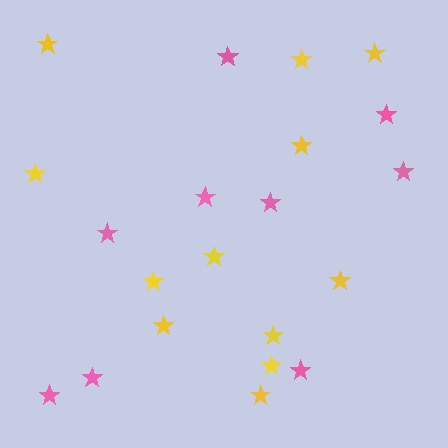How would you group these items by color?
There are 2 groups: one group of pink stars (9) and one group of yellow stars (12).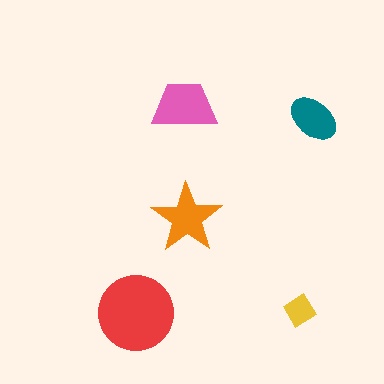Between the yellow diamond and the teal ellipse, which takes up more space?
The teal ellipse.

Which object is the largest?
The red circle.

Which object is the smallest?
The yellow diamond.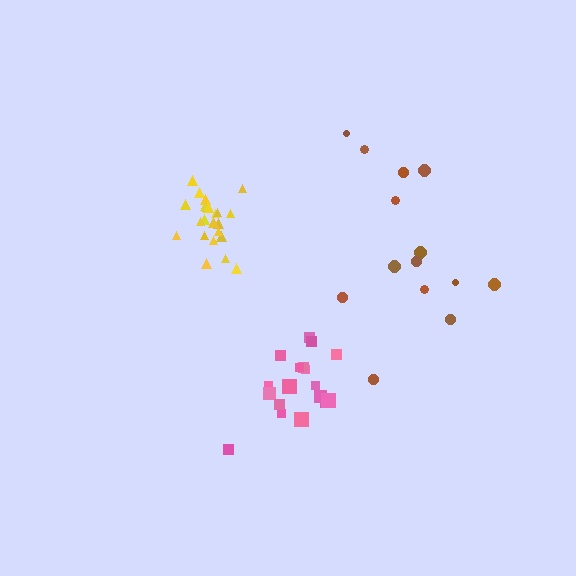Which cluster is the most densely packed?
Yellow.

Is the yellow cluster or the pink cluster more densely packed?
Yellow.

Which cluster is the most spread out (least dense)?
Brown.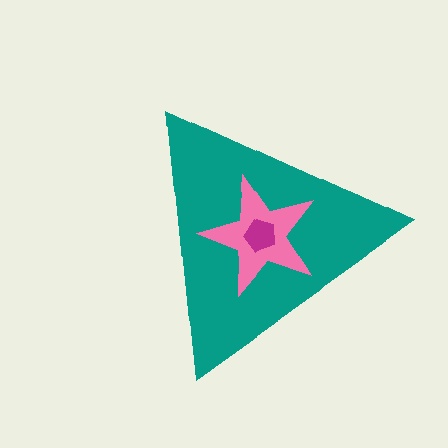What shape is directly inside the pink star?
The magenta pentagon.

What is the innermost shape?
The magenta pentagon.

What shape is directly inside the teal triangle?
The pink star.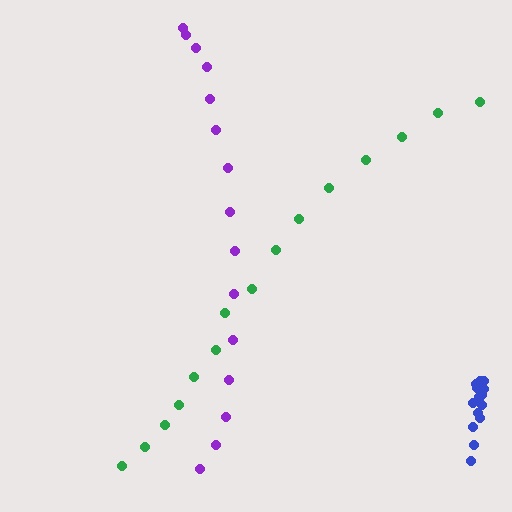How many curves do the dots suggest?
There are 3 distinct paths.